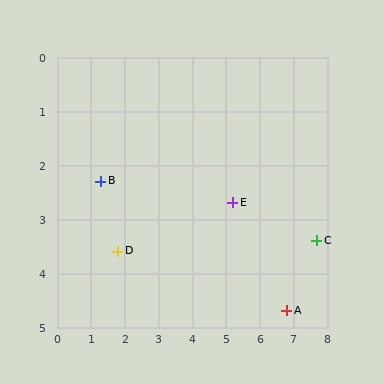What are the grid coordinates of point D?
Point D is at approximately (1.8, 3.6).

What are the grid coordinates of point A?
Point A is at approximately (6.8, 4.7).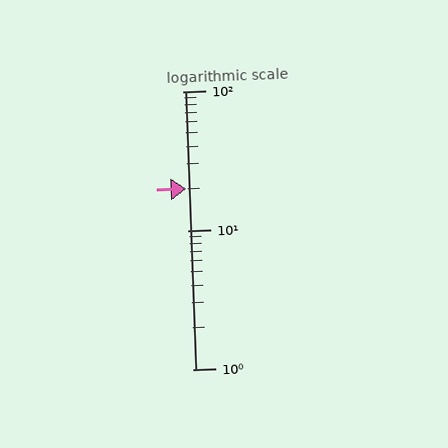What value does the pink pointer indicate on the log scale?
The pointer indicates approximately 20.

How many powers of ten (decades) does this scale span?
The scale spans 2 decades, from 1 to 100.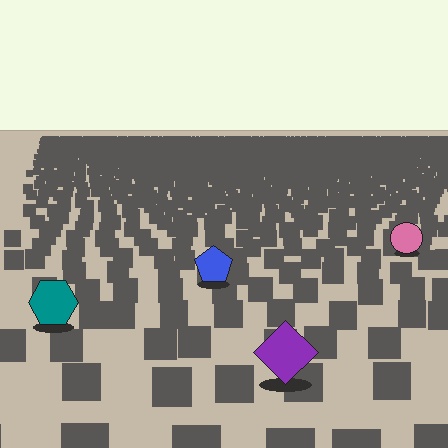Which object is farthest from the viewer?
The pink circle is farthest from the viewer. It appears smaller and the ground texture around it is denser.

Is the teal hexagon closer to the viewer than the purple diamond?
No. The purple diamond is closer — you can tell from the texture gradient: the ground texture is coarser near it.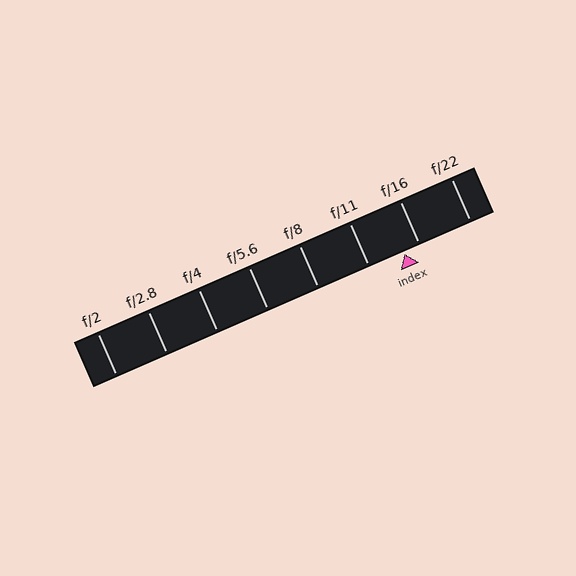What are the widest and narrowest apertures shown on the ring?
The widest aperture shown is f/2 and the narrowest is f/22.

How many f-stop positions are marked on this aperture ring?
There are 8 f-stop positions marked.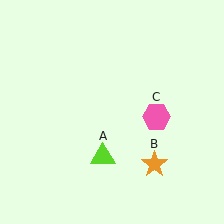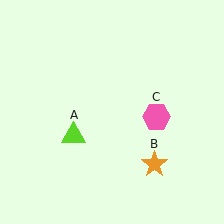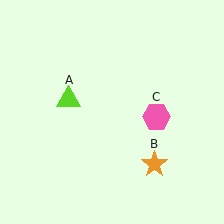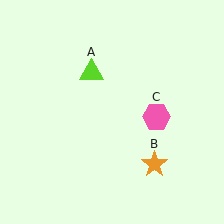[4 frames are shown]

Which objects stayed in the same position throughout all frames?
Orange star (object B) and pink hexagon (object C) remained stationary.